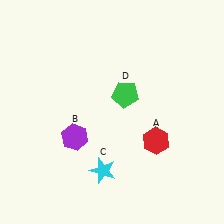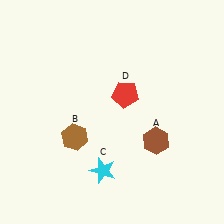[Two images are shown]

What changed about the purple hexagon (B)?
In Image 1, B is purple. In Image 2, it changed to brown.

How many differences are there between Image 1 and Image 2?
There are 3 differences between the two images.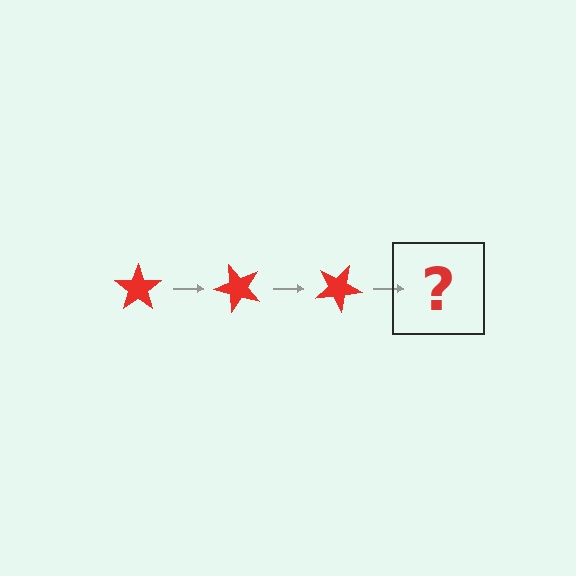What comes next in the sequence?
The next element should be a red star rotated 150 degrees.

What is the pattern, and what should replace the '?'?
The pattern is that the star rotates 50 degrees each step. The '?' should be a red star rotated 150 degrees.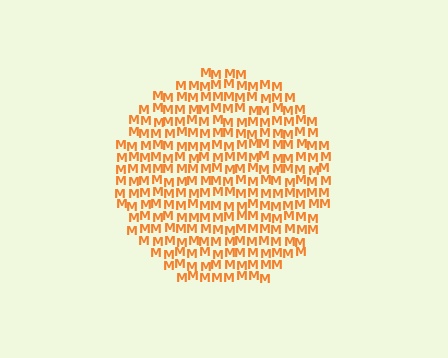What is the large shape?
The large shape is a circle.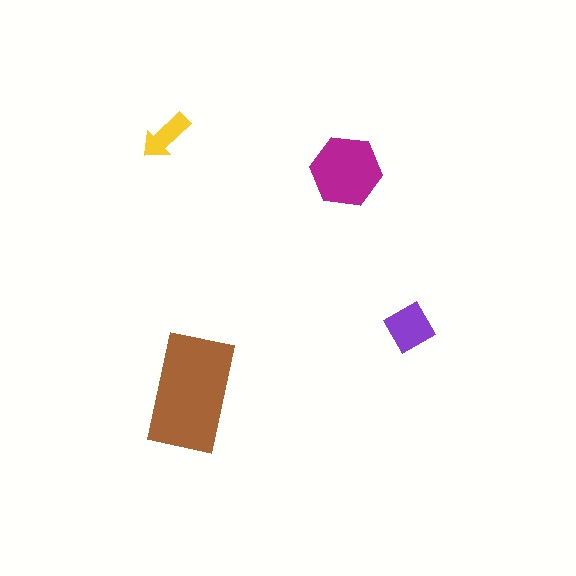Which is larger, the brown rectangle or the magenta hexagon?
The brown rectangle.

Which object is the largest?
The brown rectangle.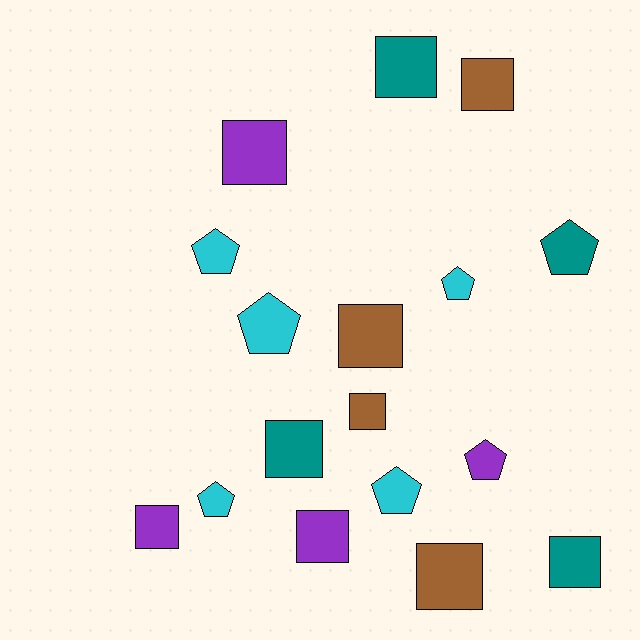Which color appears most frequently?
Cyan, with 5 objects.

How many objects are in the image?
There are 17 objects.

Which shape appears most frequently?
Square, with 10 objects.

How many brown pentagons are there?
There are no brown pentagons.